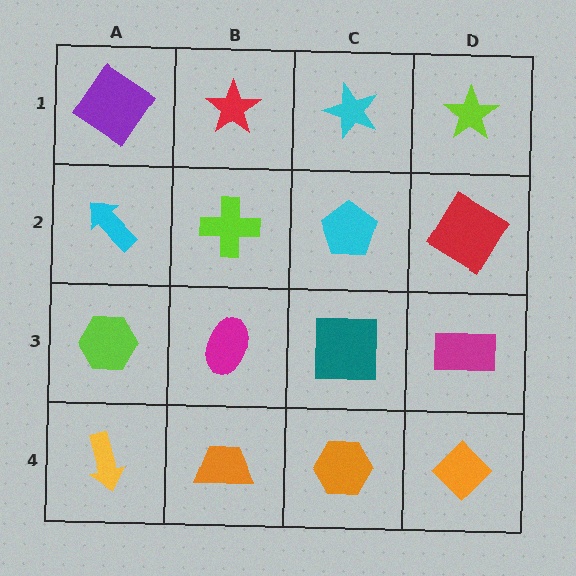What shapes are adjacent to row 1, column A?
A cyan arrow (row 2, column A), a red star (row 1, column B).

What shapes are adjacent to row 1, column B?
A lime cross (row 2, column B), a purple diamond (row 1, column A), a cyan star (row 1, column C).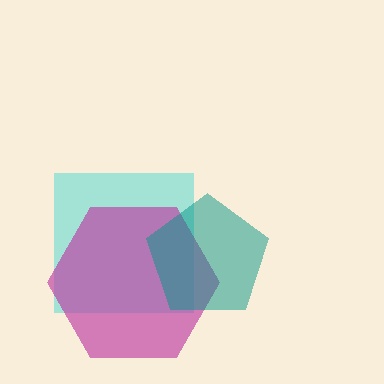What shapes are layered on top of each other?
The layered shapes are: a cyan square, a magenta hexagon, a teal pentagon.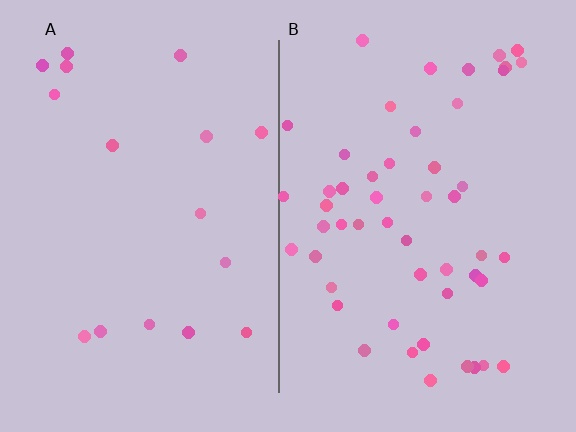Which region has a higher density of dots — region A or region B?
B (the right).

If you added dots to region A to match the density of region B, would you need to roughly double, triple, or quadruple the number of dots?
Approximately triple.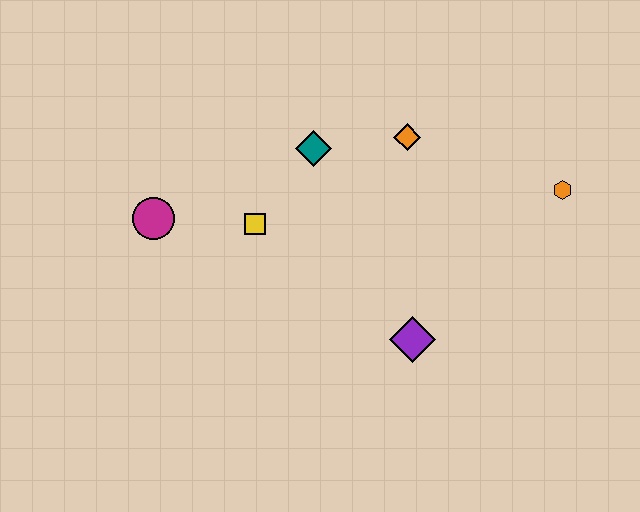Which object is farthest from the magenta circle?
The orange hexagon is farthest from the magenta circle.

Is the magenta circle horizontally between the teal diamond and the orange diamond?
No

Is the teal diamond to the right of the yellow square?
Yes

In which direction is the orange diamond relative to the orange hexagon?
The orange diamond is to the left of the orange hexagon.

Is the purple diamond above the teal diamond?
No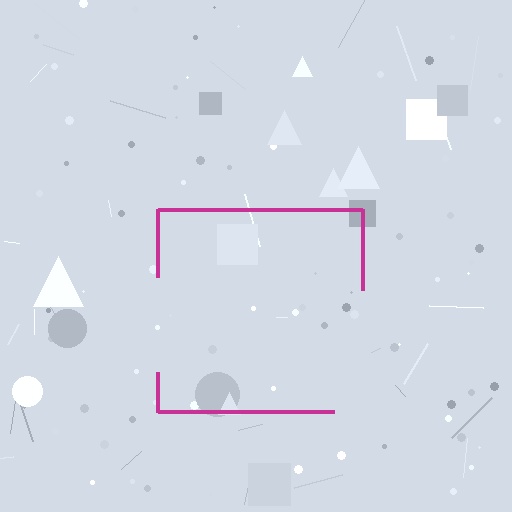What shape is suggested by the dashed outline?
The dashed outline suggests a square.